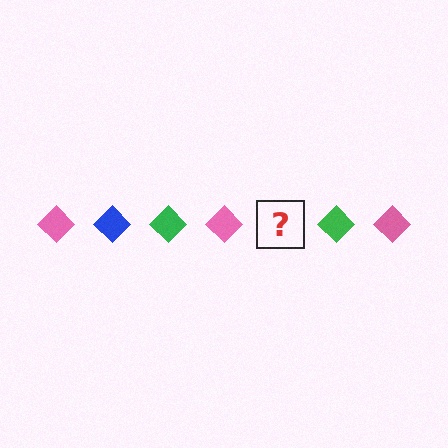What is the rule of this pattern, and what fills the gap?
The rule is that the pattern cycles through pink, blue, green diamonds. The gap should be filled with a blue diamond.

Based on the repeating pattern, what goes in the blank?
The blank should be a blue diamond.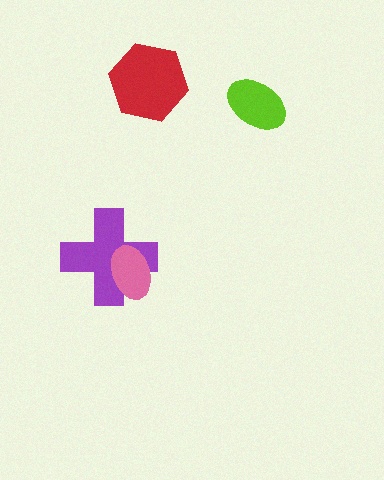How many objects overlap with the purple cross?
1 object overlaps with the purple cross.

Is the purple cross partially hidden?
Yes, it is partially covered by another shape.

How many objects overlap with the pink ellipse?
1 object overlaps with the pink ellipse.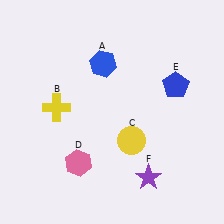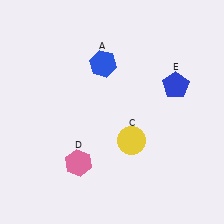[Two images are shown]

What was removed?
The purple star (F), the yellow cross (B) were removed in Image 2.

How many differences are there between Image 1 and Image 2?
There are 2 differences between the two images.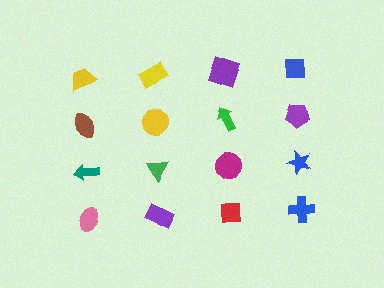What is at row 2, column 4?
A purple pentagon.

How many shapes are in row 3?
4 shapes.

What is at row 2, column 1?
A brown ellipse.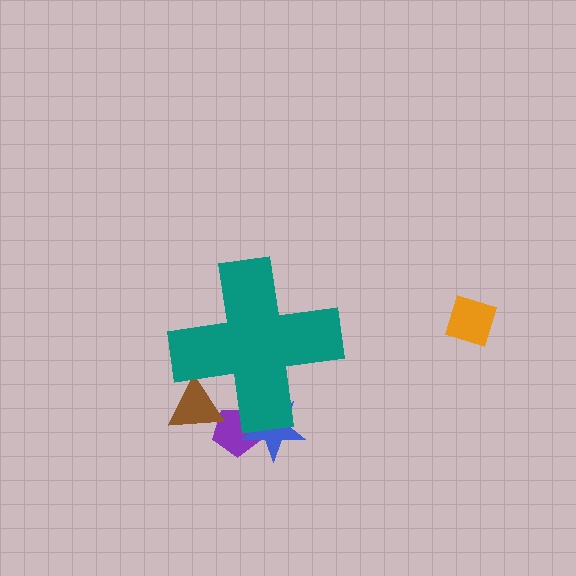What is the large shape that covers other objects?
A teal cross.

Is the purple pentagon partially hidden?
Yes, the purple pentagon is partially hidden behind the teal cross.